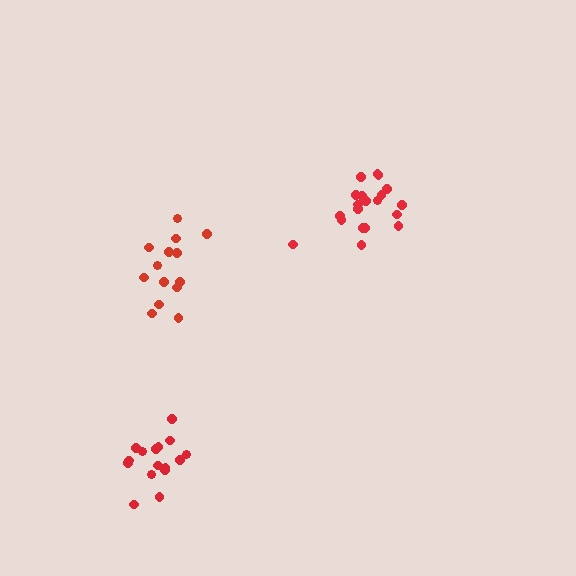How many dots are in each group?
Group 1: 20 dots, Group 2: 14 dots, Group 3: 16 dots (50 total).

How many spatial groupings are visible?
There are 3 spatial groupings.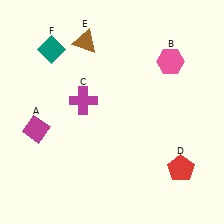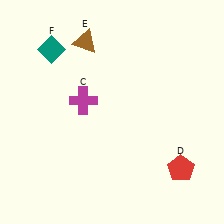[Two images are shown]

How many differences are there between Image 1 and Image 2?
There are 2 differences between the two images.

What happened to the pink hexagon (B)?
The pink hexagon (B) was removed in Image 2. It was in the top-right area of Image 1.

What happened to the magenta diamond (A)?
The magenta diamond (A) was removed in Image 2. It was in the bottom-left area of Image 1.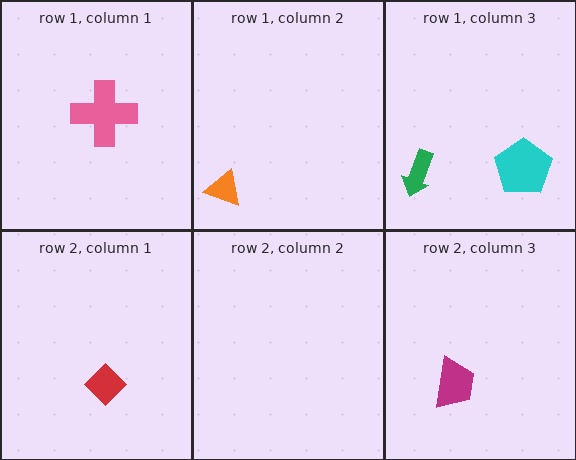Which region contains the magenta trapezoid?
The row 2, column 3 region.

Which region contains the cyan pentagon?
The row 1, column 3 region.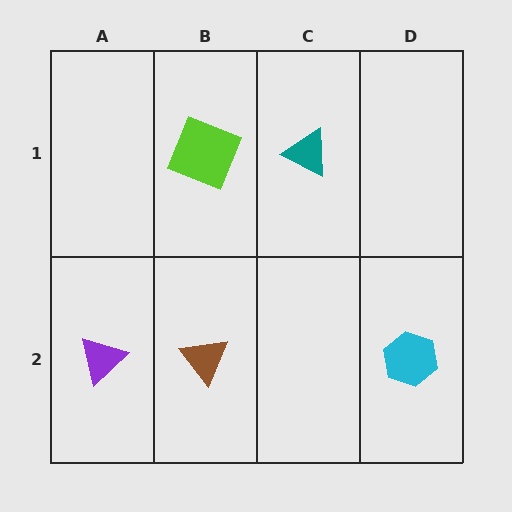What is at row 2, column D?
A cyan hexagon.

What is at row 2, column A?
A purple triangle.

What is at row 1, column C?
A teal triangle.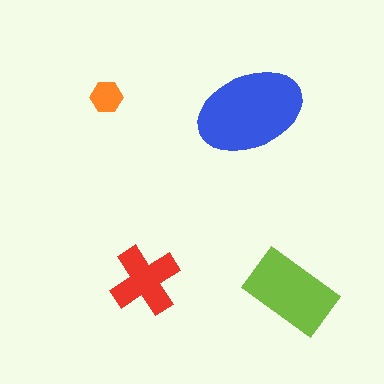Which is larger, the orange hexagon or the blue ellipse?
The blue ellipse.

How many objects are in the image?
There are 4 objects in the image.